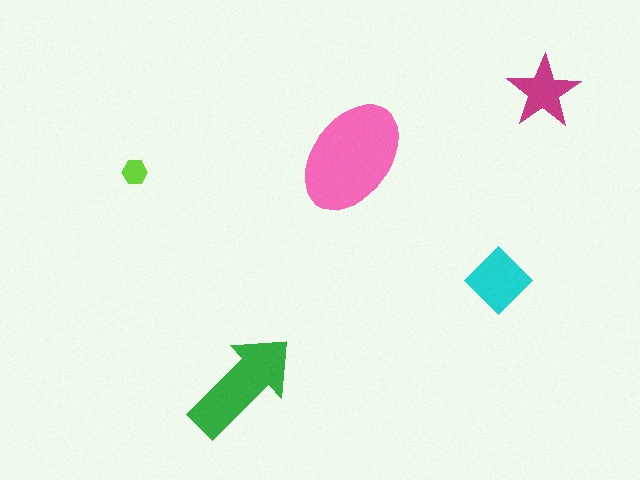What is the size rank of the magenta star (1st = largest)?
4th.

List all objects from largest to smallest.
The pink ellipse, the green arrow, the cyan diamond, the magenta star, the lime hexagon.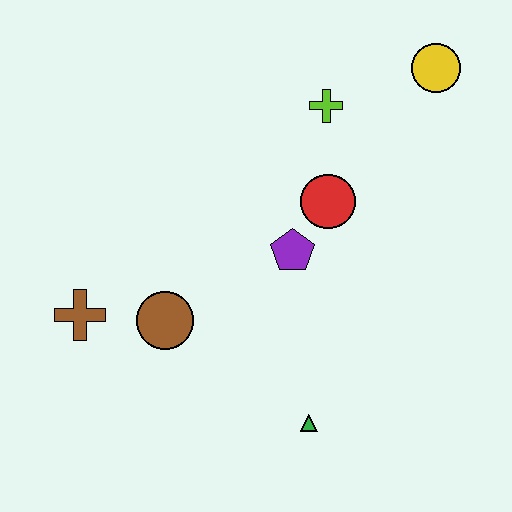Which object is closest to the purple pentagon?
The red circle is closest to the purple pentagon.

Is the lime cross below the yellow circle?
Yes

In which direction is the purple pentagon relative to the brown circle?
The purple pentagon is to the right of the brown circle.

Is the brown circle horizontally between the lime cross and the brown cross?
Yes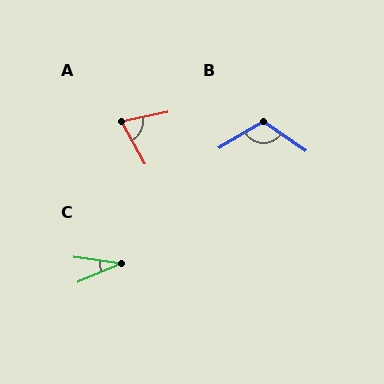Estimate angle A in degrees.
Approximately 73 degrees.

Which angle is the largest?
B, at approximately 114 degrees.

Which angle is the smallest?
C, at approximately 31 degrees.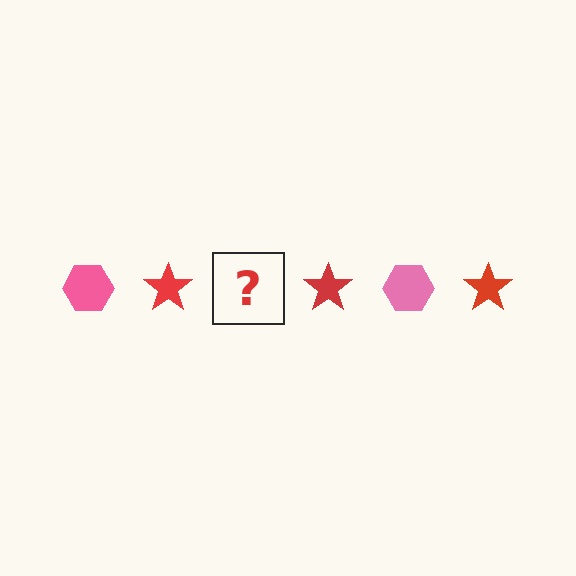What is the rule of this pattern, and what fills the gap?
The rule is that the pattern alternates between pink hexagon and red star. The gap should be filled with a pink hexagon.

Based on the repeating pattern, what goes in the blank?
The blank should be a pink hexagon.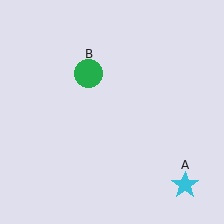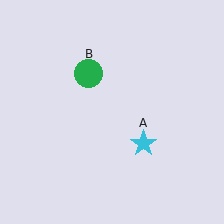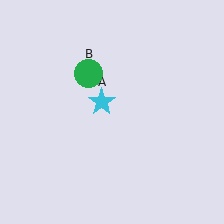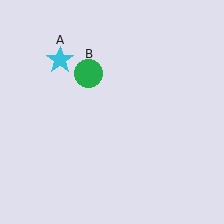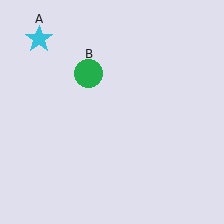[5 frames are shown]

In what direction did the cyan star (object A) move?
The cyan star (object A) moved up and to the left.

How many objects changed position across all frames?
1 object changed position: cyan star (object A).